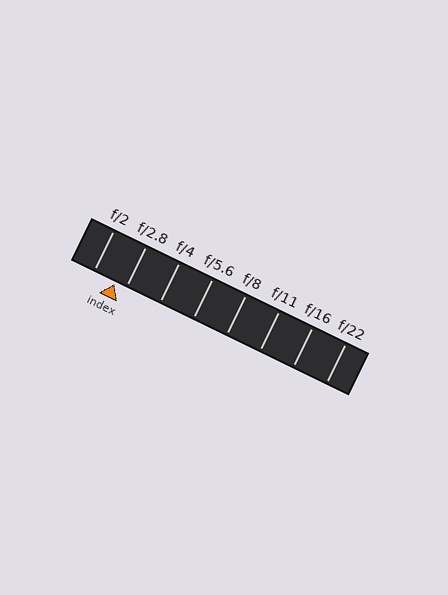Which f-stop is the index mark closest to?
The index mark is closest to f/2.8.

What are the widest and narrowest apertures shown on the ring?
The widest aperture shown is f/2 and the narrowest is f/22.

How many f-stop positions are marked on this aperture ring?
There are 8 f-stop positions marked.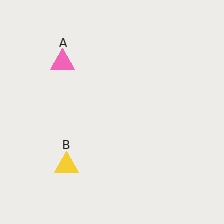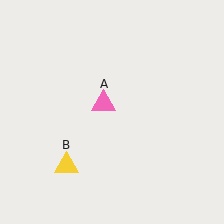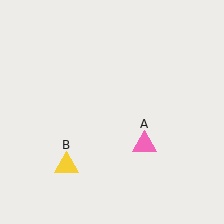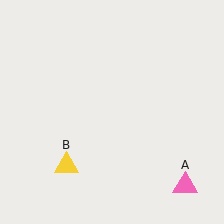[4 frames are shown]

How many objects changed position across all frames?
1 object changed position: pink triangle (object A).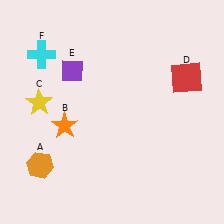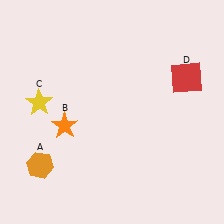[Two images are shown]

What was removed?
The purple diamond (E), the cyan cross (F) were removed in Image 2.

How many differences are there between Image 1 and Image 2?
There are 2 differences between the two images.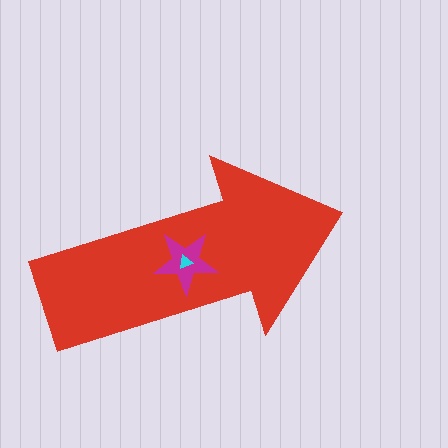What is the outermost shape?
The red arrow.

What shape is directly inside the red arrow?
The magenta star.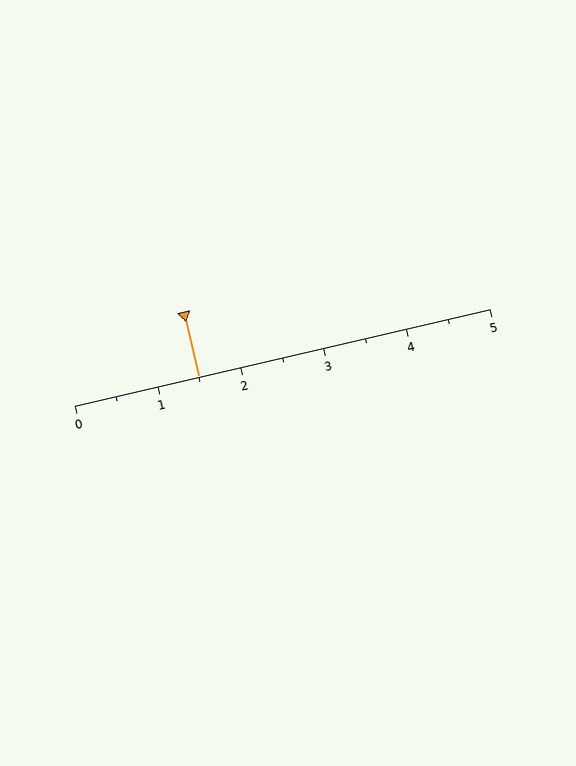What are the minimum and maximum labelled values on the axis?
The axis runs from 0 to 5.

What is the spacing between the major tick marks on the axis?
The major ticks are spaced 1 apart.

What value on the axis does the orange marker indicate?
The marker indicates approximately 1.5.